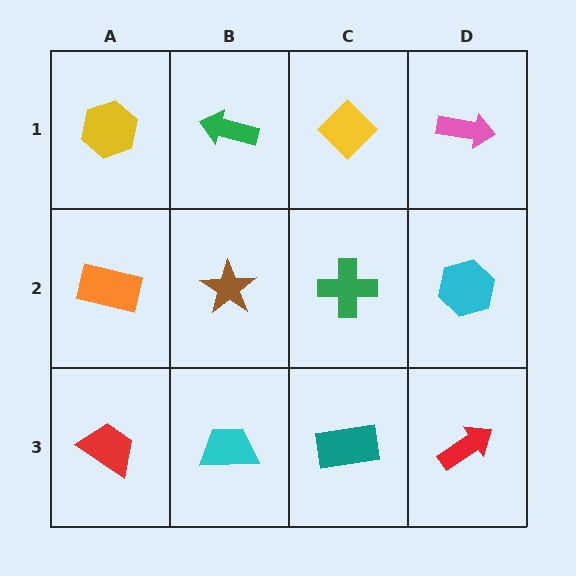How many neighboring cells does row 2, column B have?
4.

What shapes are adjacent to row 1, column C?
A green cross (row 2, column C), a green arrow (row 1, column B), a pink arrow (row 1, column D).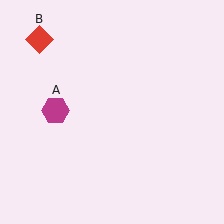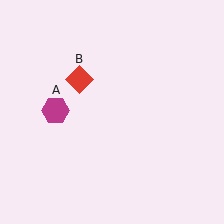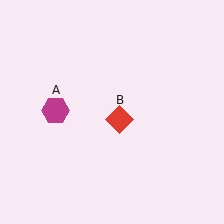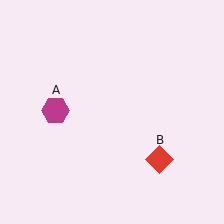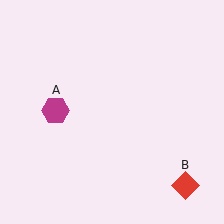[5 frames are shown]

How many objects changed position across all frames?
1 object changed position: red diamond (object B).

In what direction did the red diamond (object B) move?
The red diamond (object B) moved down and to the right.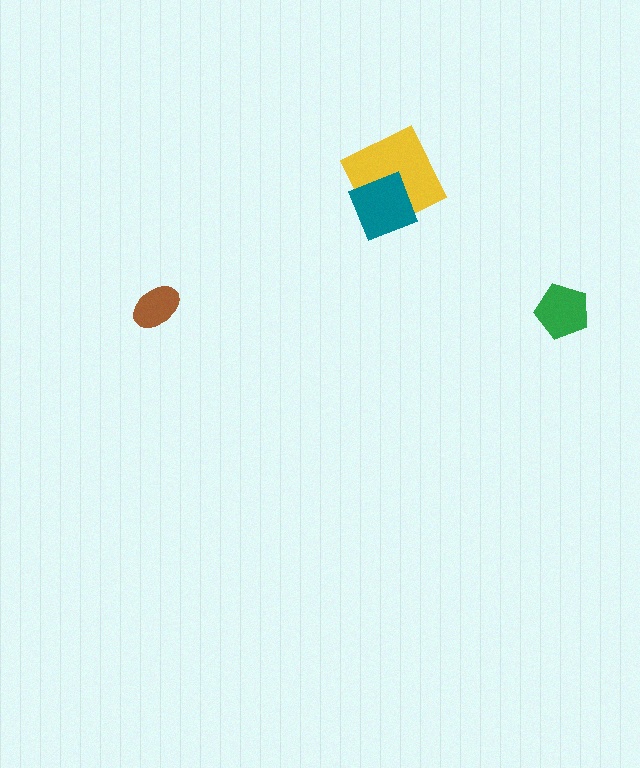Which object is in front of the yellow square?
The teal diamond is in front of the yellow square.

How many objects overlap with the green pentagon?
0 objects overlap with the green pentagon.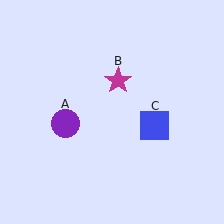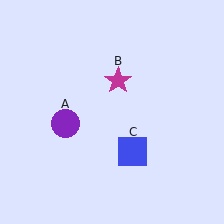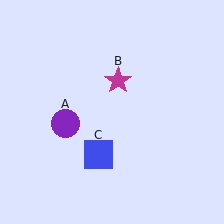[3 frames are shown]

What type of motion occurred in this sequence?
The blue square (object C) rotated clockwise around the center of the scene.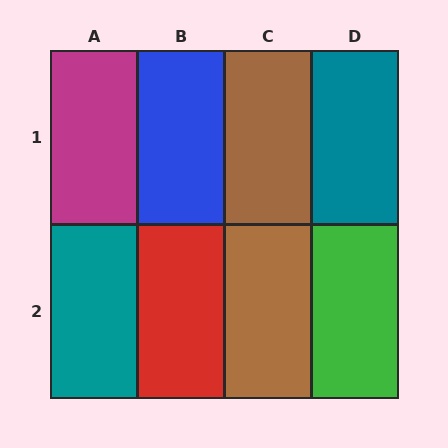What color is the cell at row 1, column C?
Brown.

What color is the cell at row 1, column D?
Teal.